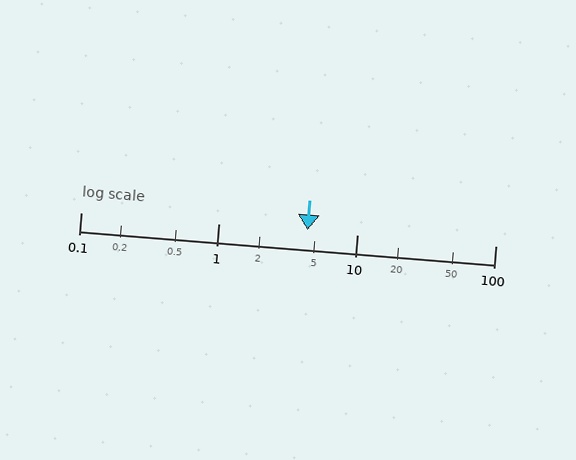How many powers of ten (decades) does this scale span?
The scale spans 3 decades, from 0.1 to 100.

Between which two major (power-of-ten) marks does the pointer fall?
The pointer is between 1 and 10.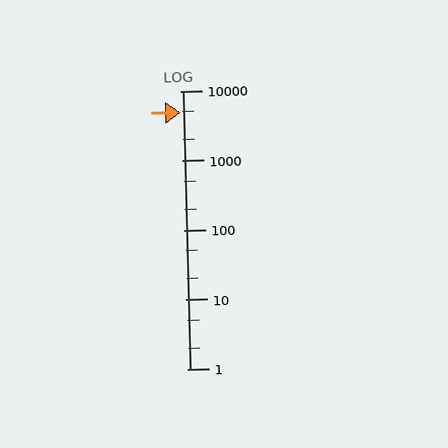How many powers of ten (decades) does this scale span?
The scale spans 4 decades, from 1 to 10000.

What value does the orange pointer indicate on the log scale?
The pointer indicates approximately 4900.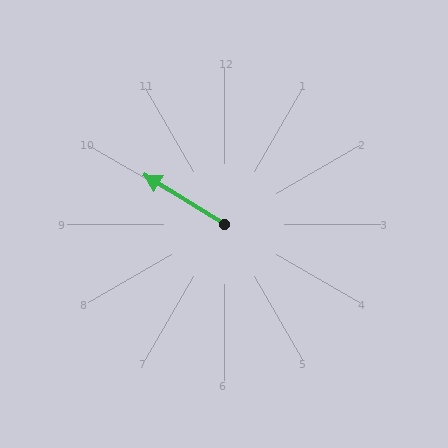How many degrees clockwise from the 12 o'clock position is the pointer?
Approximately 302 degrees.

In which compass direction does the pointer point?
Northwest.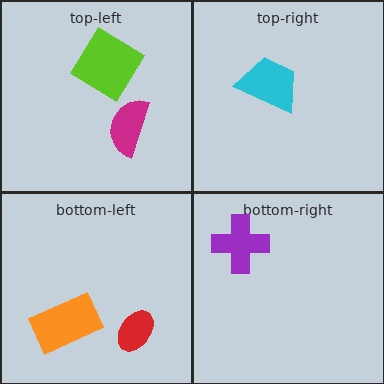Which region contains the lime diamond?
The top-left region.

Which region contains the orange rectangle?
The bottom-left region.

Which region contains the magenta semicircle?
The top-left region.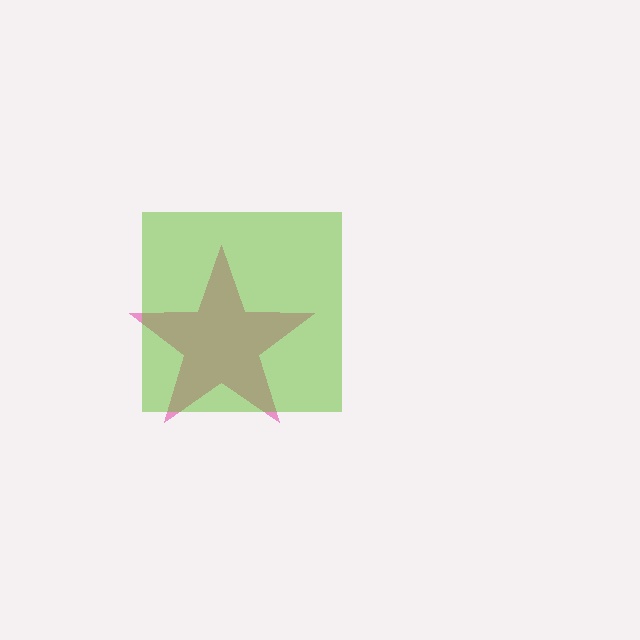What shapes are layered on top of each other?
The layered shapes are: a pink star, a lime square.